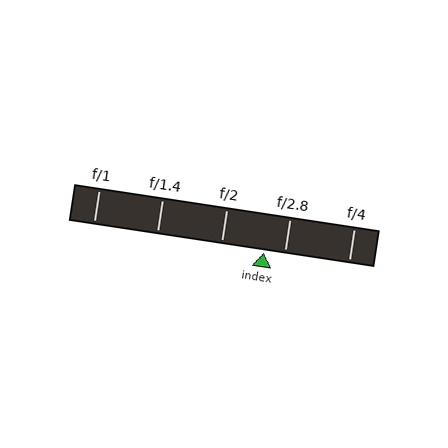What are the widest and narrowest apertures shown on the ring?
The widest aperture shown is f/1 and the narrowest is f/4.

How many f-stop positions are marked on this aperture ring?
There are 5 f-stop positions marked.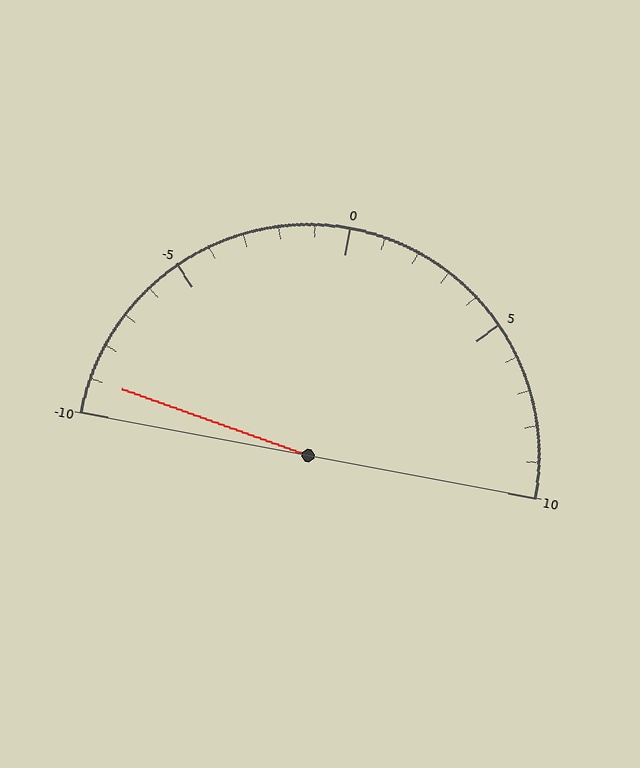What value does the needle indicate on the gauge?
The needle indicates approximately -9.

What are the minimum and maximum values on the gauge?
The gauge ranges from -10 to 10.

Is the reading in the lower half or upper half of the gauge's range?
The reading is in the lower half of the range (-10 to 10).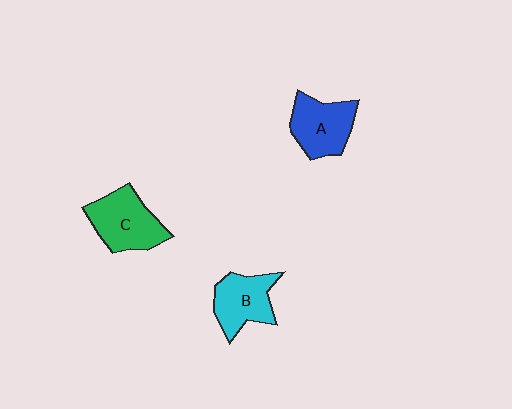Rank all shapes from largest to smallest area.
From largest to smallest: C (green), A (blue), B (cyan).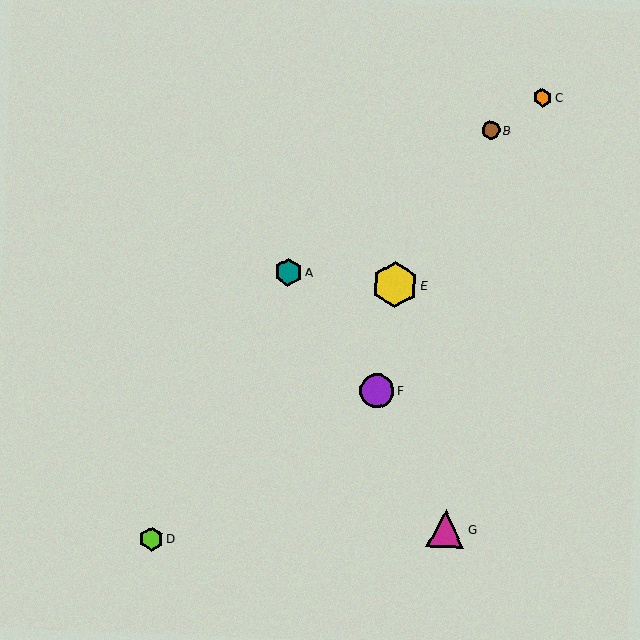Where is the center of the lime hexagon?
The center of the lime hexagon is at (151, 539).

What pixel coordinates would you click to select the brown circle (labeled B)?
Click at (491, 130) to select the brown circle B.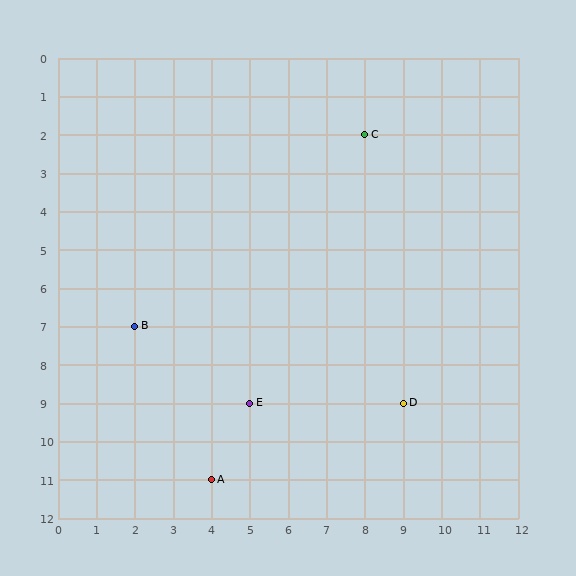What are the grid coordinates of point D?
Point D is at grid coordinates (9, 9).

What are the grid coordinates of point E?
Point E is at grid coordinates (5, 9).